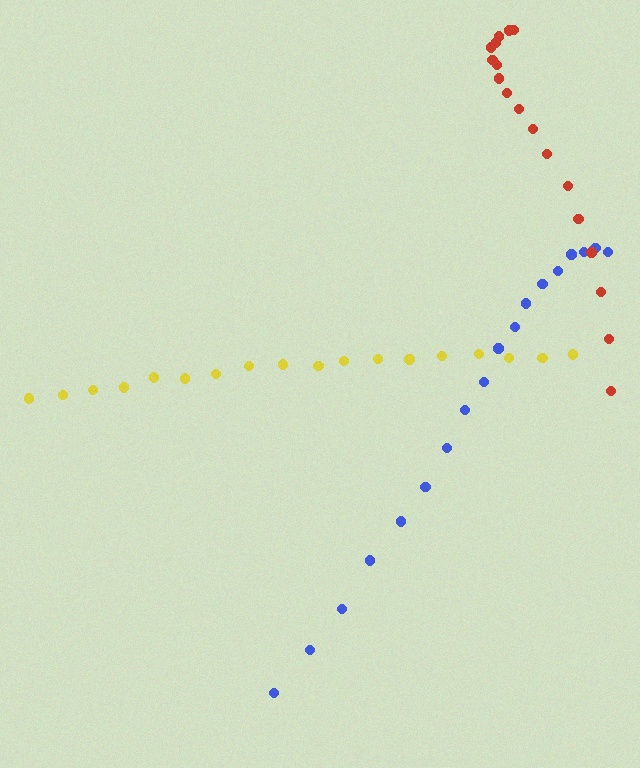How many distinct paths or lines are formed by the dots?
There are 3 distinct paths.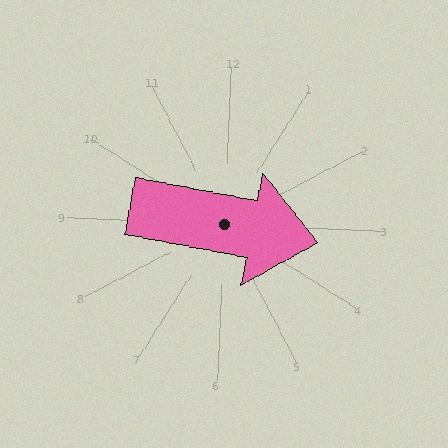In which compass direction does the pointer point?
East.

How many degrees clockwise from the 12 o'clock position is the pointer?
Approximately 99 degrees.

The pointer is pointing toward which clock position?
Roughly 3 o'clock.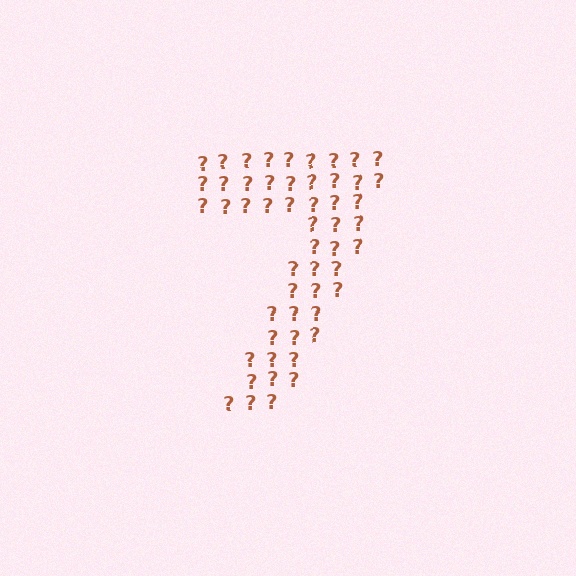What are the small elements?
The small elements are question marks.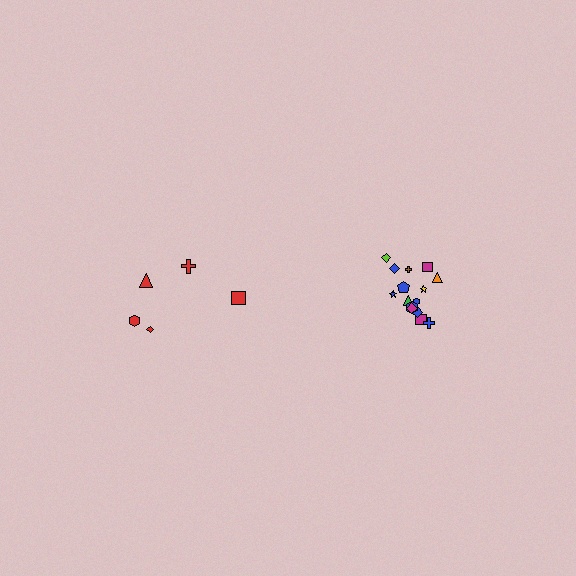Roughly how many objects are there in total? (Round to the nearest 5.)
Roughly 20 objects in total.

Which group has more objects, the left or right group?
The right group.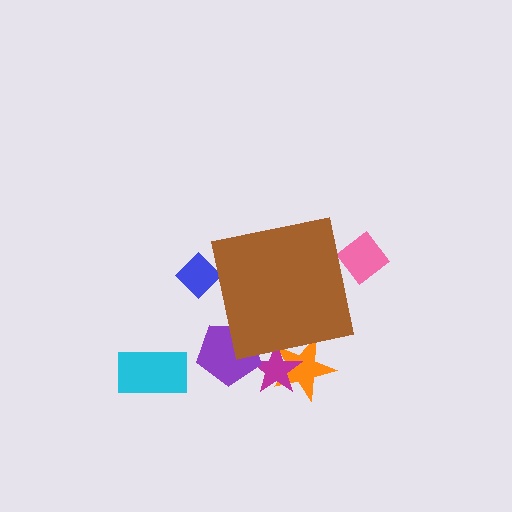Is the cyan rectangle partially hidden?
No, the cyan rectangle is fully visible.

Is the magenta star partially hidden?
Yes, the magenta star is partially hidden behind the brown square.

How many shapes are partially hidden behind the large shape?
5 shapes are partially hidden.